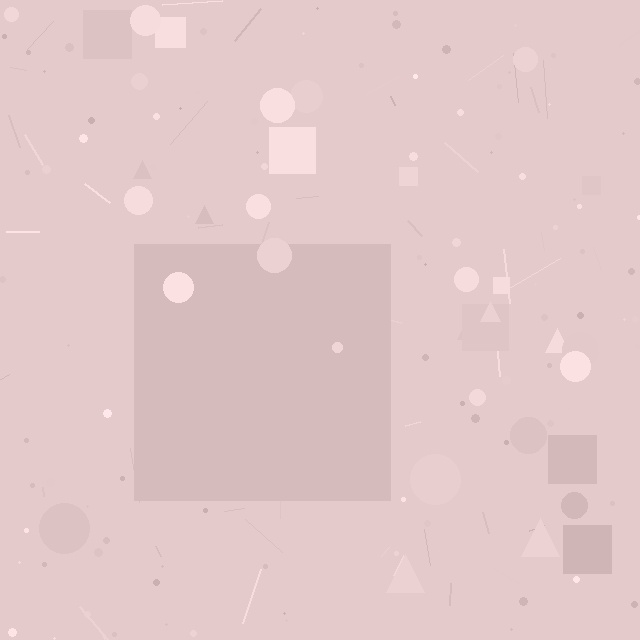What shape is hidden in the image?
A square is hidden in the image.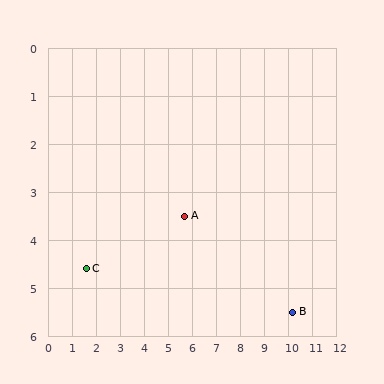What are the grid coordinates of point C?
Point C is at approximately (1.6, 4.6).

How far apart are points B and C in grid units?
Points B and C are about 8.6 grid units apart.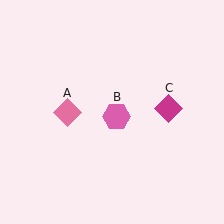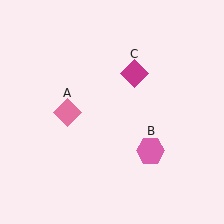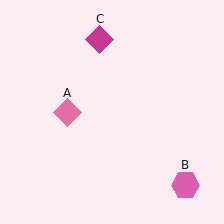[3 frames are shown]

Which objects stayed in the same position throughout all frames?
Pink diamond (object A) remained stationary.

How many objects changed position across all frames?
2 objects changed position: pink hexagon (object B), magenta diamond (object C).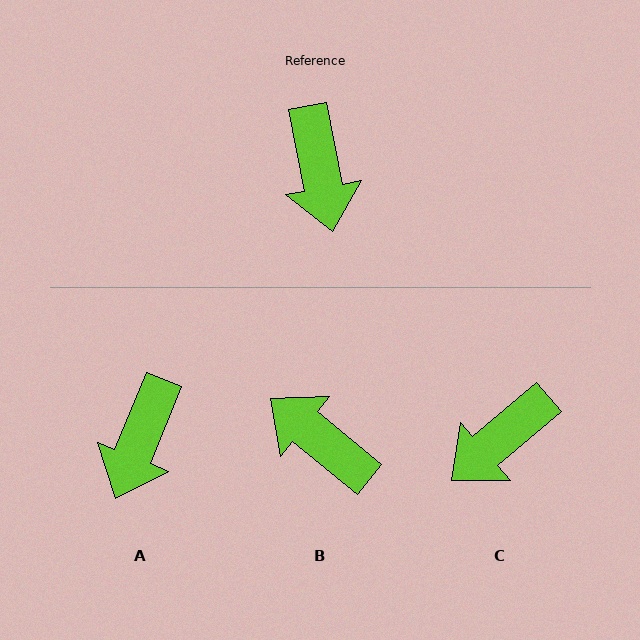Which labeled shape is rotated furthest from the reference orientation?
B, about 140 degrees away.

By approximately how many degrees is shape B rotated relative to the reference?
Approximately 140 degrees clockwise.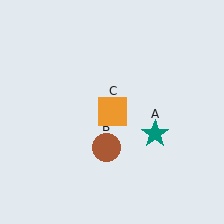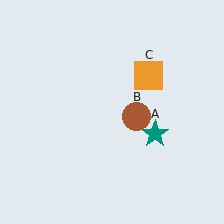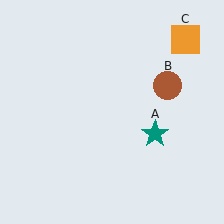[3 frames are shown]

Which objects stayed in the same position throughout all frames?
Teal star (object A) remained stationary.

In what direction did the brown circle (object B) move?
The brown circle (object B) moved up and to the right.